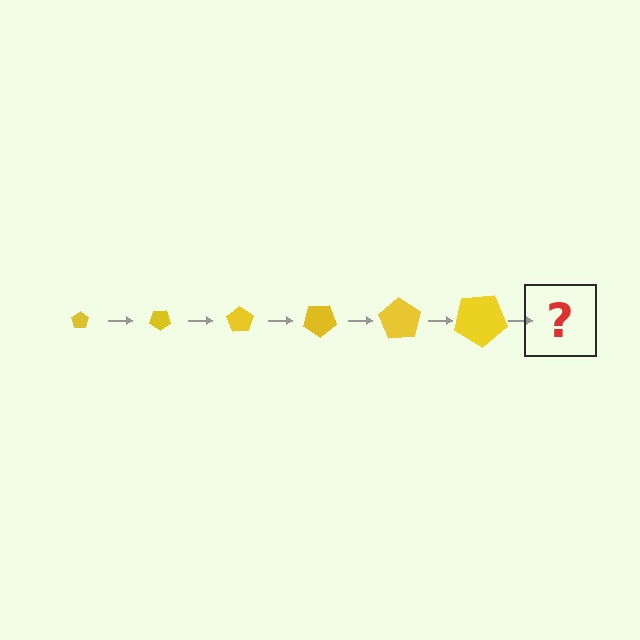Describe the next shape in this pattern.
It should be a pentagon, larger than the previous one and rotated 210 degrees from the start.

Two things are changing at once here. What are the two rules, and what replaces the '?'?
The two rules are that the pentagon grows larger each step and it rotates 35 degrees each step. The '?' should be a pentagon, larger than the previous one and rotated 210 degrees from the start.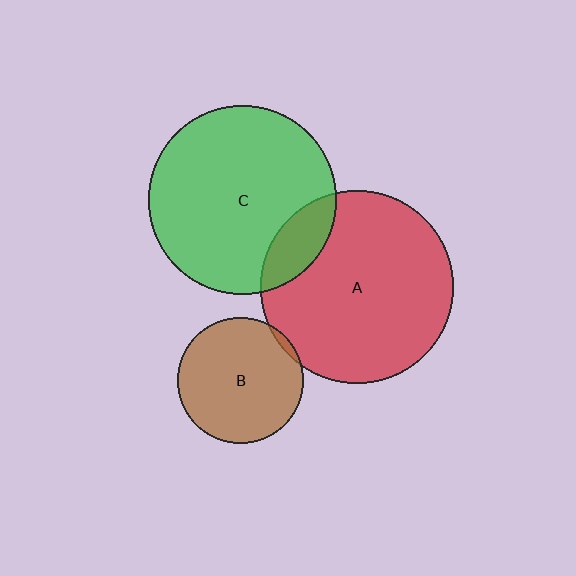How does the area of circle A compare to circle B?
Approximately 2.4 times.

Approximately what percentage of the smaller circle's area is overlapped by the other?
Approximately 15%.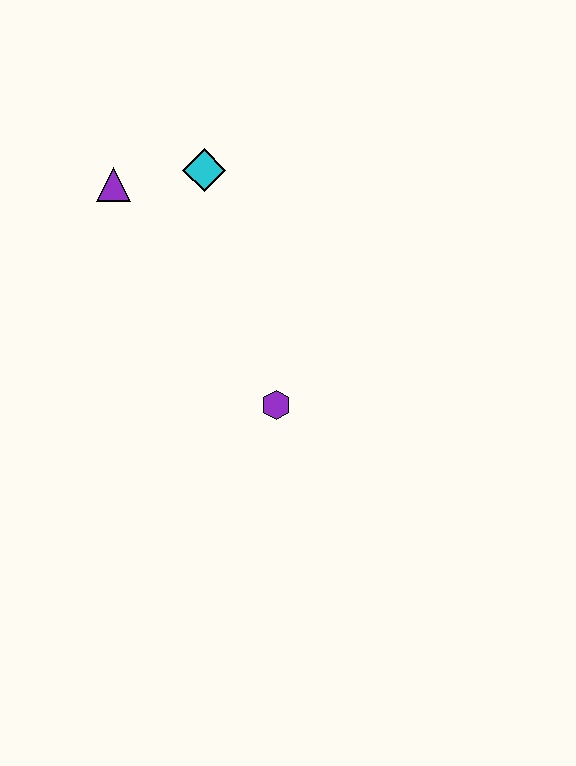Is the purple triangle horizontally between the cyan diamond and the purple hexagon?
No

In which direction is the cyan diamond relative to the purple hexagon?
The cyan diamond is above the purple hexagon.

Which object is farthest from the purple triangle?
The purple hexagon is farthest from the purple triangle.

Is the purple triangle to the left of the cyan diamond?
Yes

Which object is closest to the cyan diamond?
The purple triangle is closest to the cyan diamond.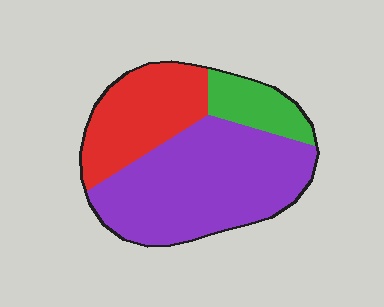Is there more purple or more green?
Purple.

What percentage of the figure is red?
Red covers 29% of the figure.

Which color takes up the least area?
Green, at roughly 15%.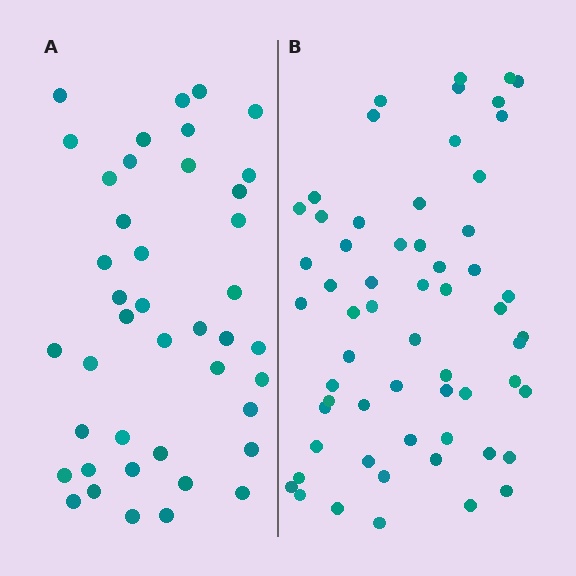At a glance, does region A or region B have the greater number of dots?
Region B (the right region) has more dots.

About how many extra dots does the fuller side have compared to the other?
Region B has approximately 20 more dots than region A.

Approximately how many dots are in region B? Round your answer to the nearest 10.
About 60 dots.